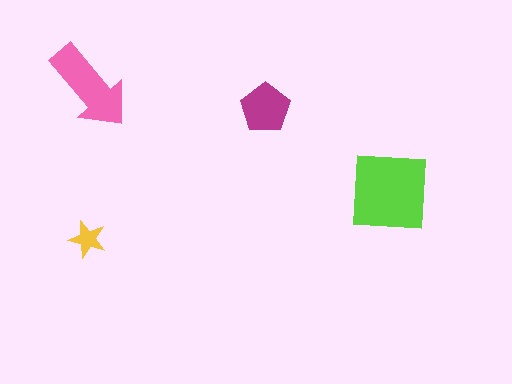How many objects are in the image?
There are 4 objects in the image.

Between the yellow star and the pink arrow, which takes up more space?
The pink arrow.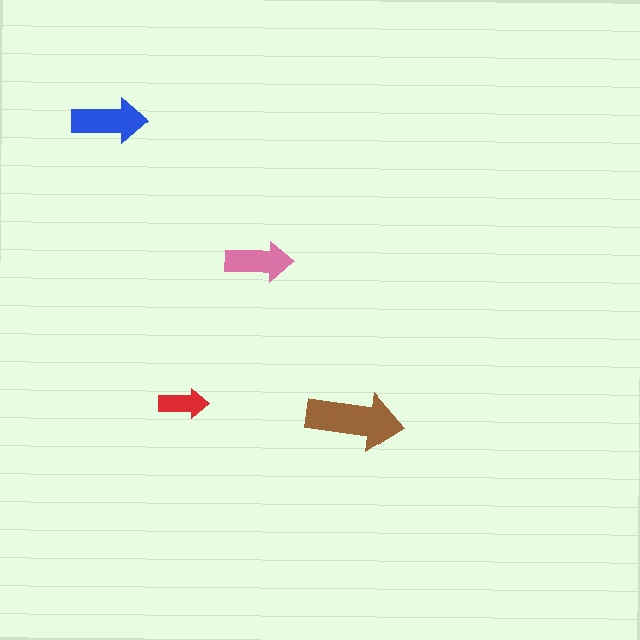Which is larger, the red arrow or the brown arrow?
The brown one.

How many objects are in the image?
There are 4 objects in the image.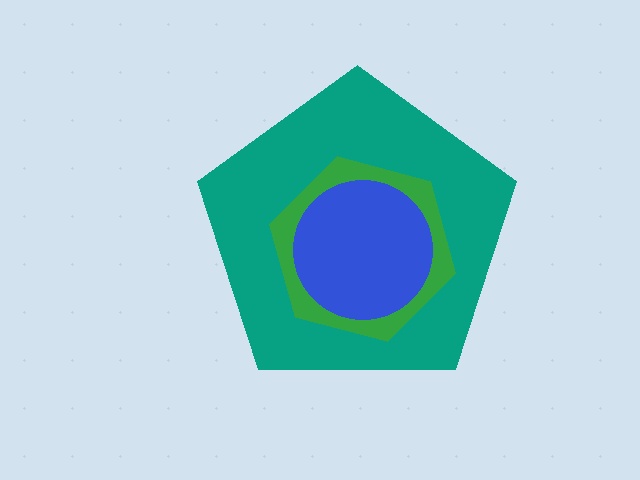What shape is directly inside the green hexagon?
The blue circle.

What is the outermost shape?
The teal pentagon.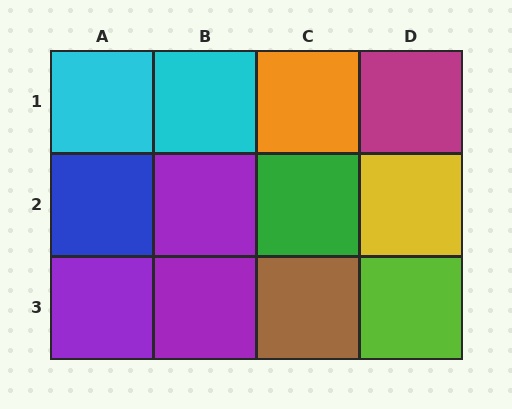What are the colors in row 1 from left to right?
Cyan, cyan, orange, magenta.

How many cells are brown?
1 cell is brown.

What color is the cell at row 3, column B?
Purple.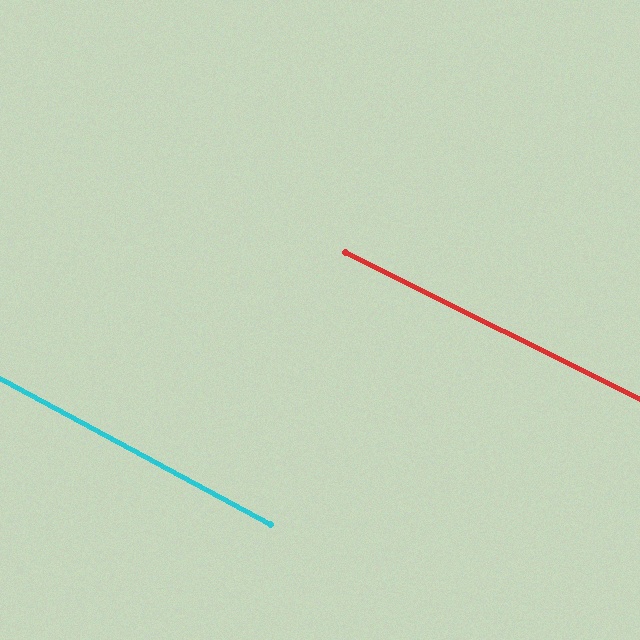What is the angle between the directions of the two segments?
Approximately 2 degrees.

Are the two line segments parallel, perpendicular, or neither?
Parallel — their directions differ by only 1.7°.